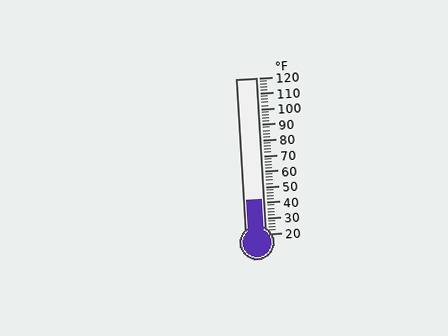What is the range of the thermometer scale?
The thermometer scale ranges from 20°F to 120°F.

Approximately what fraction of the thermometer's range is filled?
The thermometer is filled to approximately 20% of its range.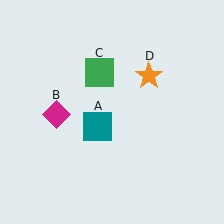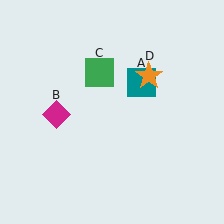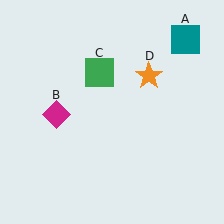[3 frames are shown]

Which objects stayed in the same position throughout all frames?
Magenta diamond (object B) and green square (object C) and orange star (object D) remained stationary.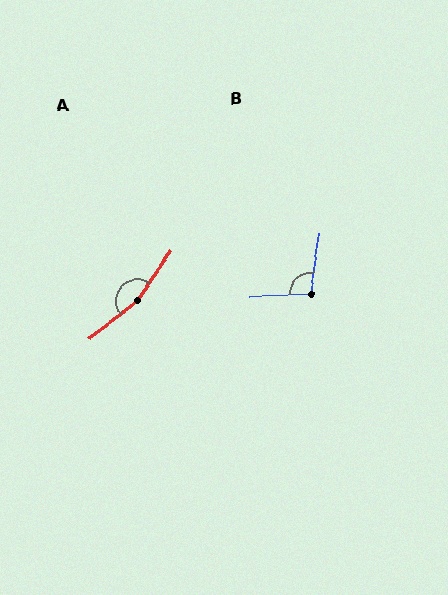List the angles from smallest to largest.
B (101°), A (162°).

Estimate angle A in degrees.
Approximately 162 degrees.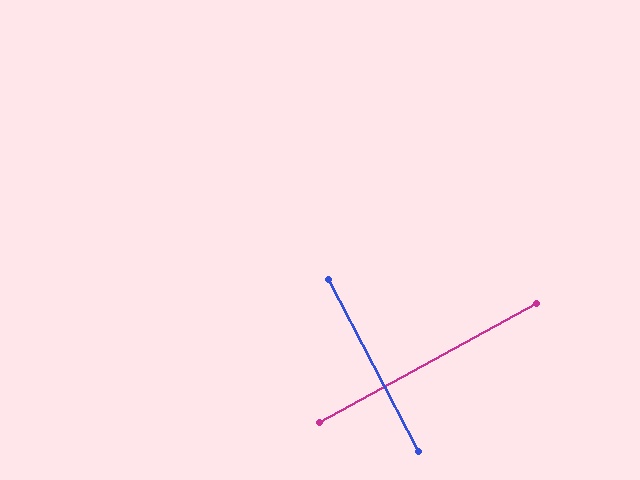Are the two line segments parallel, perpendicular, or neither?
Perpendicular — they meet at approximately 89°.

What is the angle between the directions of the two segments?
Approximately 89 degrees.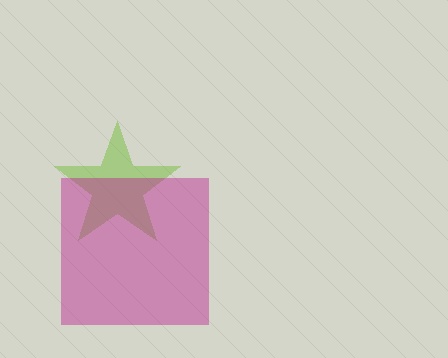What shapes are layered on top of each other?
The layered shapes are: a lime star, a magenta square.